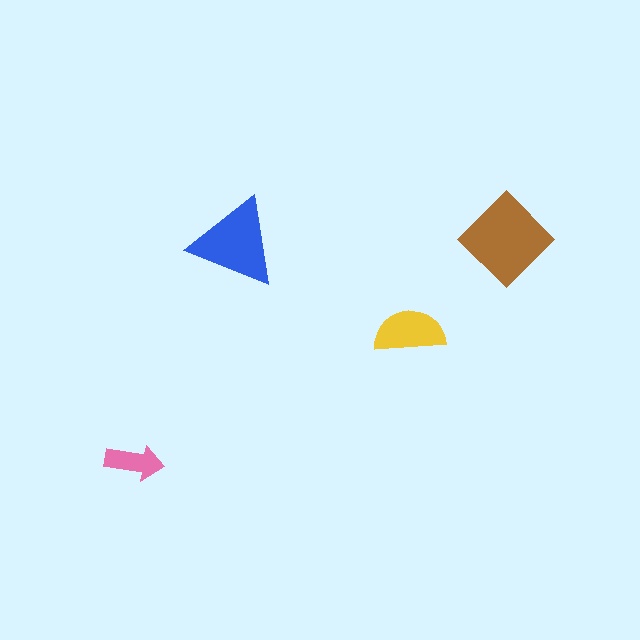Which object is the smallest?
The pink arrow.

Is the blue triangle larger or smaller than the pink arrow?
Larger.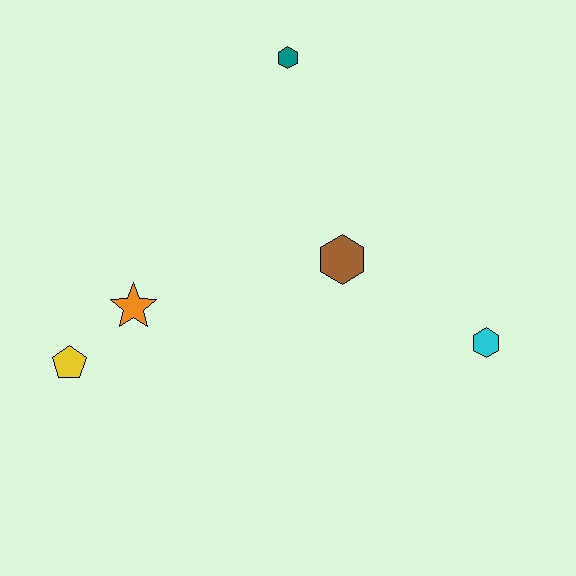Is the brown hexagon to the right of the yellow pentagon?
Yes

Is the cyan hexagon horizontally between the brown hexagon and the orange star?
No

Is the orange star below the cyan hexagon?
No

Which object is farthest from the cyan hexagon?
The yellow pentagon is farthest from the cyan hexagon.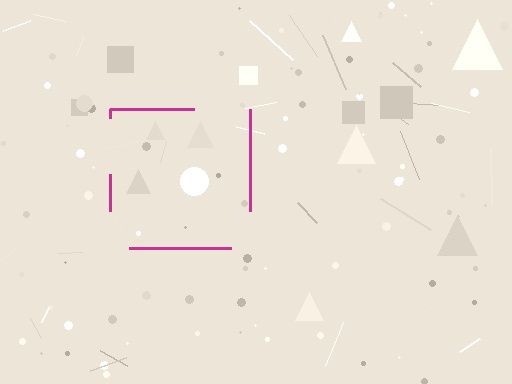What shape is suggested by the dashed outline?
The dashed outline suggests a square.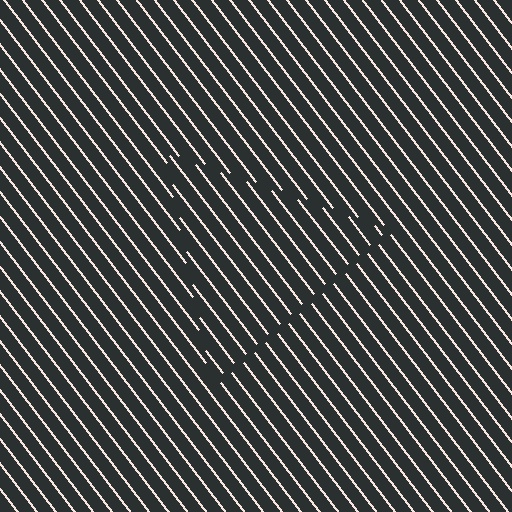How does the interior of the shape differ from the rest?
The interior of the shape contains the same grating, shifted by half a period — the contour is defined by the phase discontinuity where line-ends from the inner and outer gratings abut.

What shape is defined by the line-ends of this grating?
An illusory triangle. The interior of the shape contains the same grating, shifted by half a period — the contour is defined by the phase discontinuity where line-ends from the inner and outer gratings abut.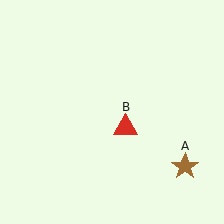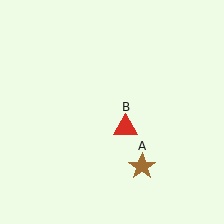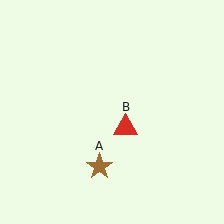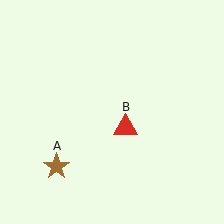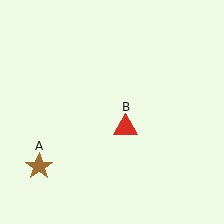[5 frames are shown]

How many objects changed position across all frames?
1 object changed position: brown star (object A).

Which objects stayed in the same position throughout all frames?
Red triangle (object B) remained stationary.